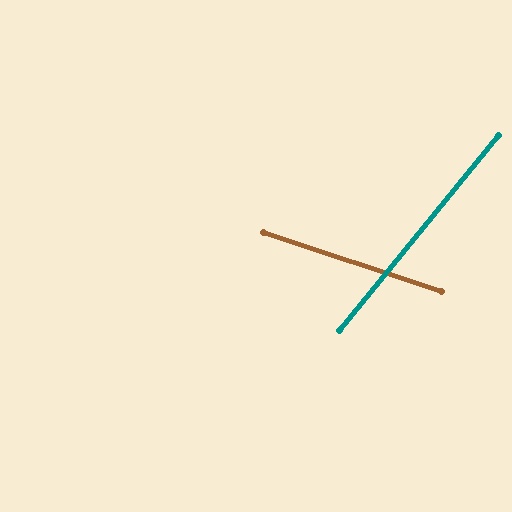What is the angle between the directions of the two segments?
Approximately 69 degrees.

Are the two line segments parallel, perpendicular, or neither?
Neither parallel nor perpendicular — they differ by about 69°.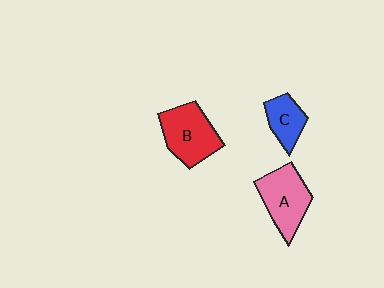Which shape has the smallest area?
Shape C (blue).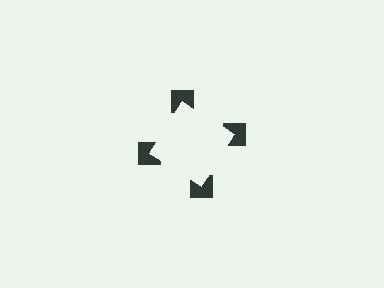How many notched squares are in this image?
There are 4 — one at each vertex of the illusory square.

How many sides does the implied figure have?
4 sides.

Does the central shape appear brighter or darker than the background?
It typically appears slightly brighter than the background, even though no actual brightness change is drawn.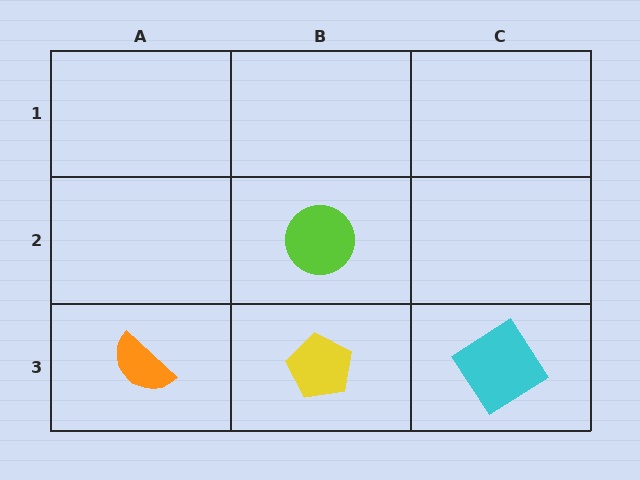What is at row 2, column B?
A lime circle.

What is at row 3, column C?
A cyan diamond.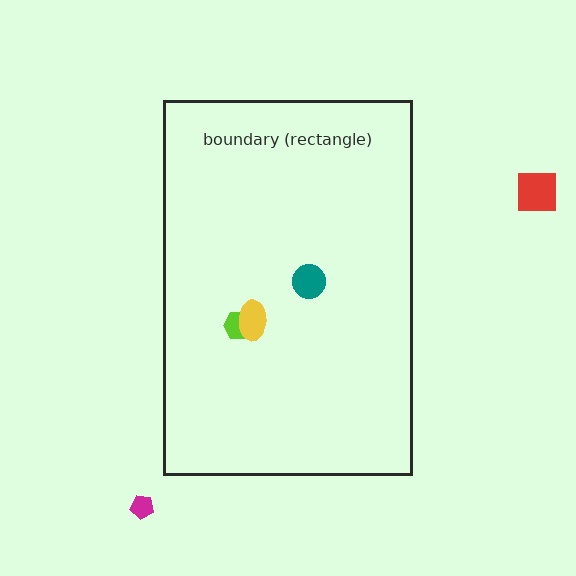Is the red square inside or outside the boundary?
Outside.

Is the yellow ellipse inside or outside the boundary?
Inside.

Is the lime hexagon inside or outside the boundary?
Inside.